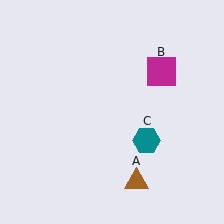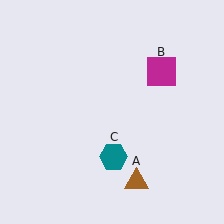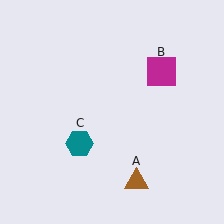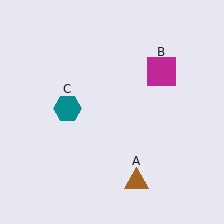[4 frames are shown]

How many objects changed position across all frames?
1 object changed position: teal hexagon (object C).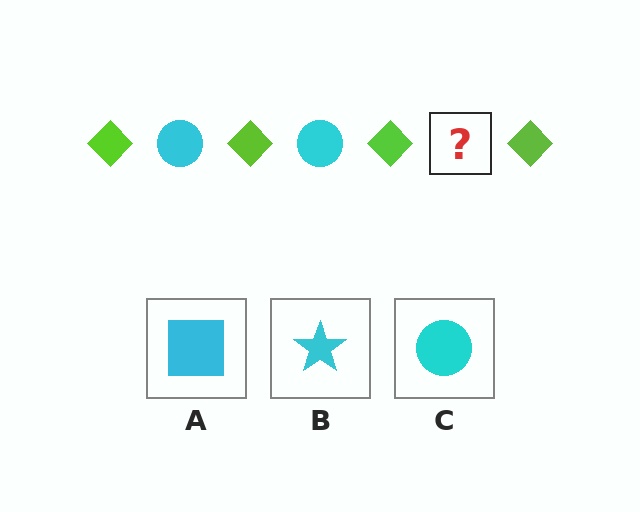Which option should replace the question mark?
Option C.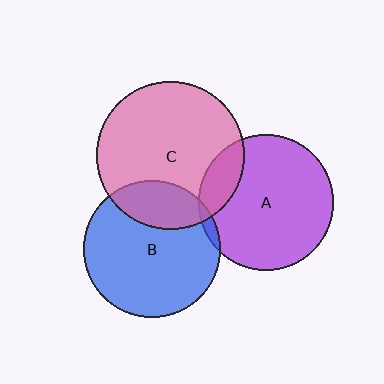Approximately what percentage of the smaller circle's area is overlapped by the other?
Approximately 5%.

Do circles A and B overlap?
Yes.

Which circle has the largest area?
Circle C (pink).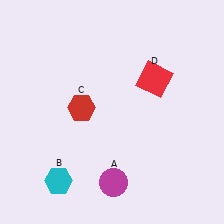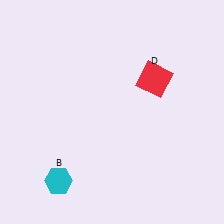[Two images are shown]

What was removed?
The red hexagon (C), the magenta circle (A) were removed in Image 2.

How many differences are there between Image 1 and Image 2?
There are 2 differences between the two images.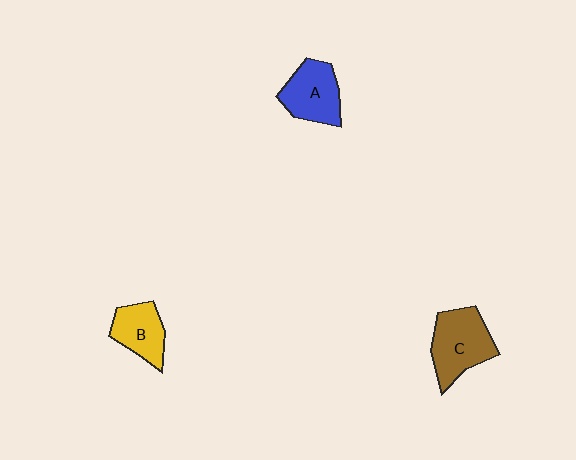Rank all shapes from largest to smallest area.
From largest to smallest: C (brown), A (blue), B (yellow).